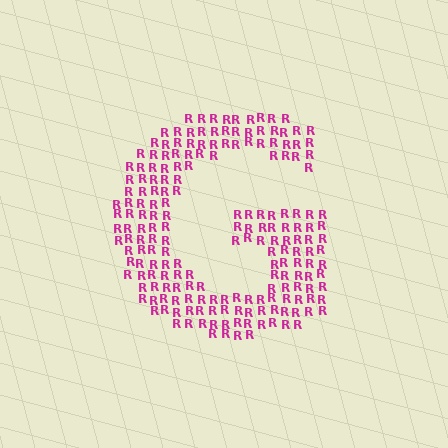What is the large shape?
The large shape is the letter G.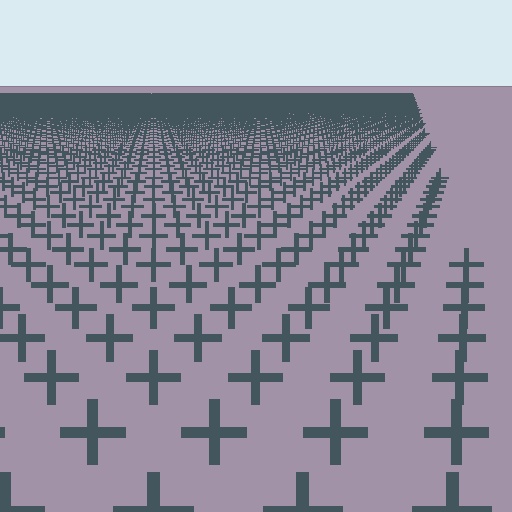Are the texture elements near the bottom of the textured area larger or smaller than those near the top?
Larger. Near the bottom, elements are closer to the viewer and appear at a bigger on-screen size.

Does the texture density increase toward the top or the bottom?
Density increases toward the top.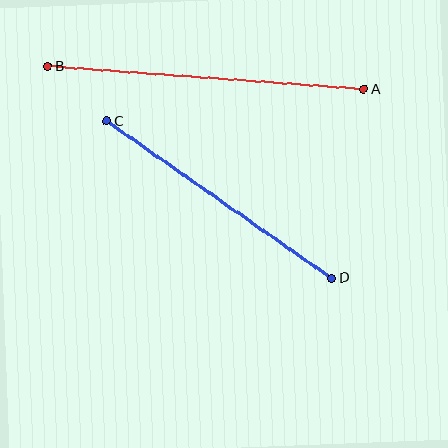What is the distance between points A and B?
The distance is approximately 317 pixels.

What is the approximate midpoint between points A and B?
The midpoint is at approximately (206, 78) pixels.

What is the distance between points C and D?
The distance is approximately 274 pixels.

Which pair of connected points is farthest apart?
Points A and B are farthest apart.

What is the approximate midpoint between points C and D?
The midpoint is at approximately (219, 200) pixels.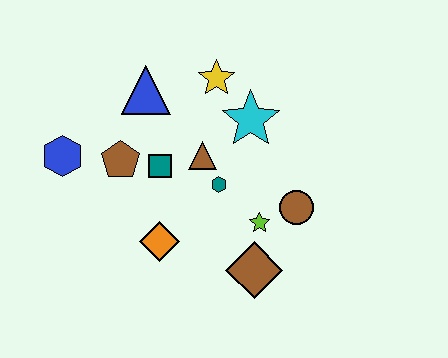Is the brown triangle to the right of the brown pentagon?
Yes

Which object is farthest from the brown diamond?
The blue hexagon is farthest from the brown diamond.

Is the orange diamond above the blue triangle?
No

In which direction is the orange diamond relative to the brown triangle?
The orange diamond is below the brown triangle.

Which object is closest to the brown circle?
The lime star is closest to the brown circle.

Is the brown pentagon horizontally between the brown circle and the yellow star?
No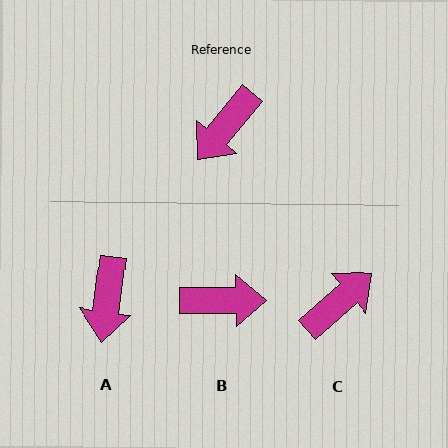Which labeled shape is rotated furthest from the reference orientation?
C, about 171 degrees away.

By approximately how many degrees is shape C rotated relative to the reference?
Approximately 171 degrees counter-clockwise.